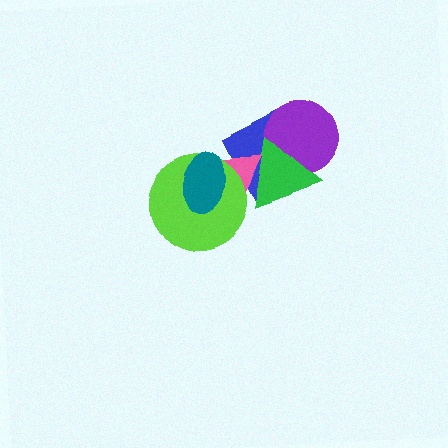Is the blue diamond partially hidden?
Yes, it is partially covered by another shape.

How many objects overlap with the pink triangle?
4 objects overlap with the pink triangle.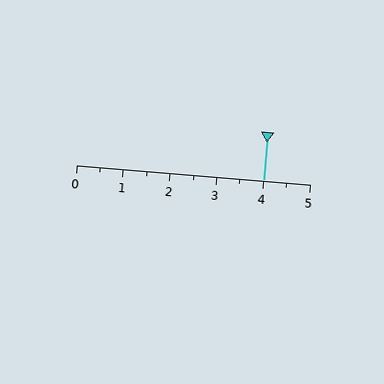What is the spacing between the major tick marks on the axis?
The major ticks are spaced 1 apart.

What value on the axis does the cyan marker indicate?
The marker indicates approximately 4.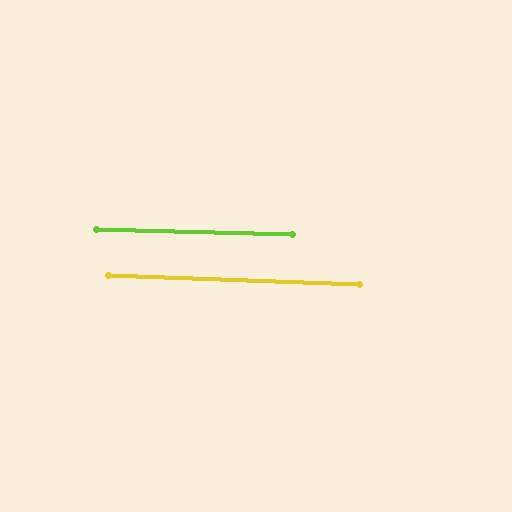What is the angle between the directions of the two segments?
Approximately 1 degree.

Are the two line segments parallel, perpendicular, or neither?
Parallel — their directions differ by only 0.7°.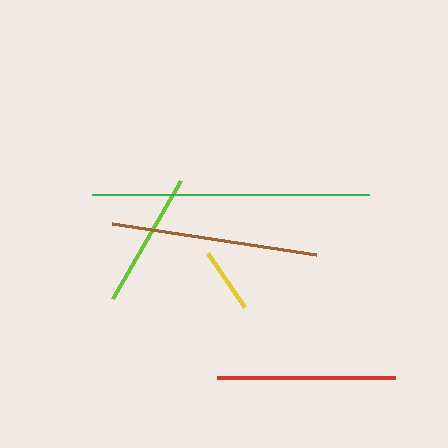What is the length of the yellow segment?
The yellow segment is approximately 66 pixels long.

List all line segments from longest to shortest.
From longest to shortest: green, brown, red, lime, yellow.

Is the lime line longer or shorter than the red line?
The red line is longer than the lime line.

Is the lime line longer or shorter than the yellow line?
The lime line is longer than the yellow line.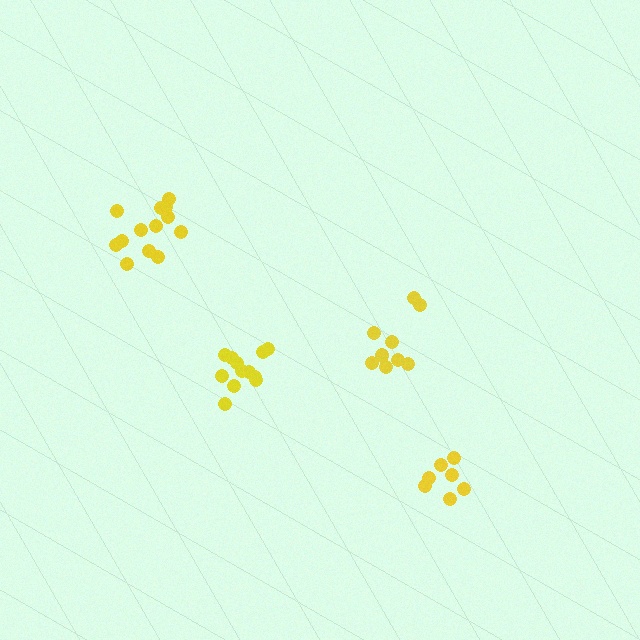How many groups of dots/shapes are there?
There are 4 groups.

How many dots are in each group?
Group 1: 9 dots, Group 2: 12 dots, Group 3: 7 dots, Group 4: 13 dots (41 total).